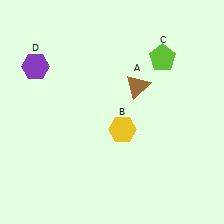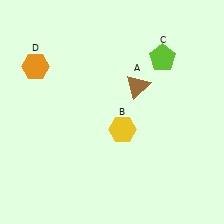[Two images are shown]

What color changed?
The hexagon (D) changed from purple in Image 1 to orange in Image 2.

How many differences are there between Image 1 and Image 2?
There is 1 difference between the two images.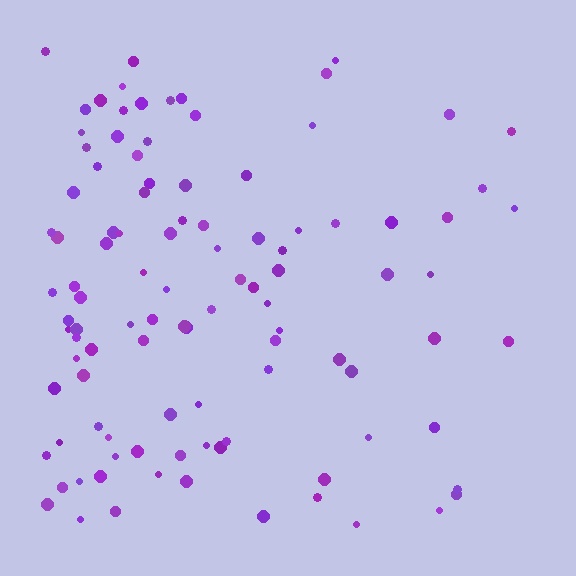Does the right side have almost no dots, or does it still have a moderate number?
Still a moderate number, just noticeably fewer than the left.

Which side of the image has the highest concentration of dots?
The left.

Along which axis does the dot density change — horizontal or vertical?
Horizontal.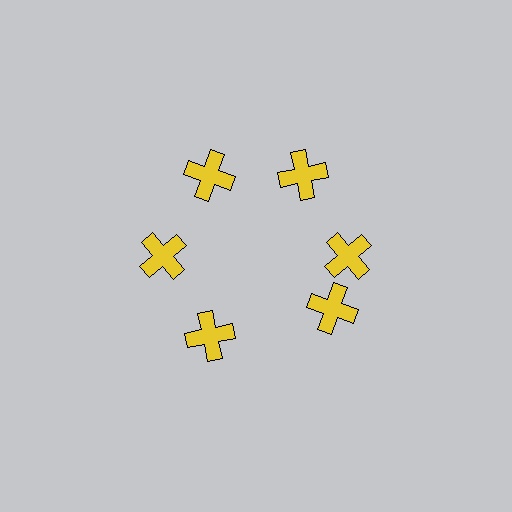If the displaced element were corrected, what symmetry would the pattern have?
It would have 6-fold rotational symmetry — the pattern would map onto itself every 60 degrees.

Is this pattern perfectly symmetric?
No. The 6 yellow crosses are arranged in a ring, but one element near the 5 o'clock position is rotated out of alignment along the ring, breaking the 6-fold rotational symmetry.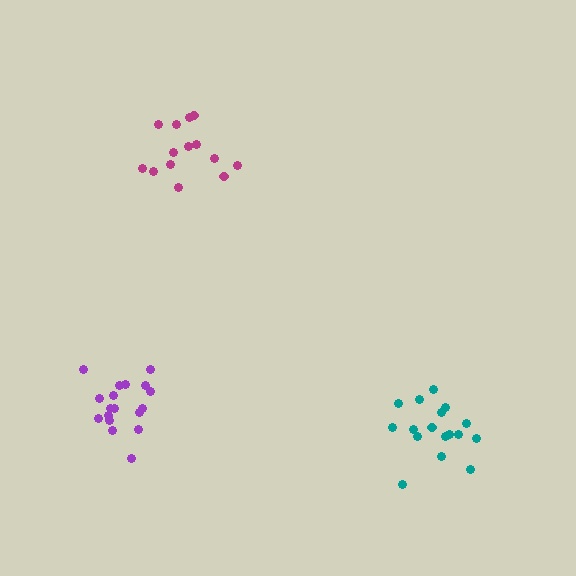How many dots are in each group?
Group 1: 17 dots, Group 2: 18 dots, Group 3: 14 dots (49 total).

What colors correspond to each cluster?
The clusters are colored: teal, purple, magenta.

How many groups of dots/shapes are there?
There are 3 groups.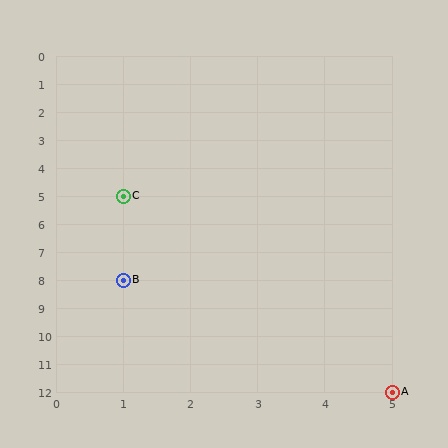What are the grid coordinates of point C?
Point C is at grid coordinates (1, 5).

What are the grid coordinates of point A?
Point A is at grid coordinates (5, 12).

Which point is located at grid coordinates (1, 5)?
Point C is at (1, 5).